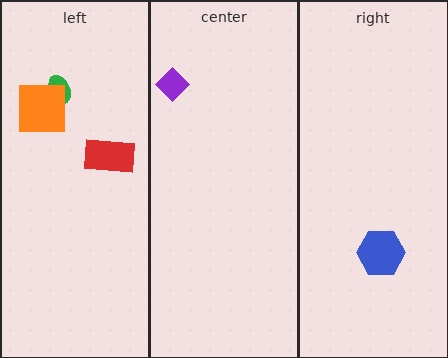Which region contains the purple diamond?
The center region.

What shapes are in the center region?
The purple diamond.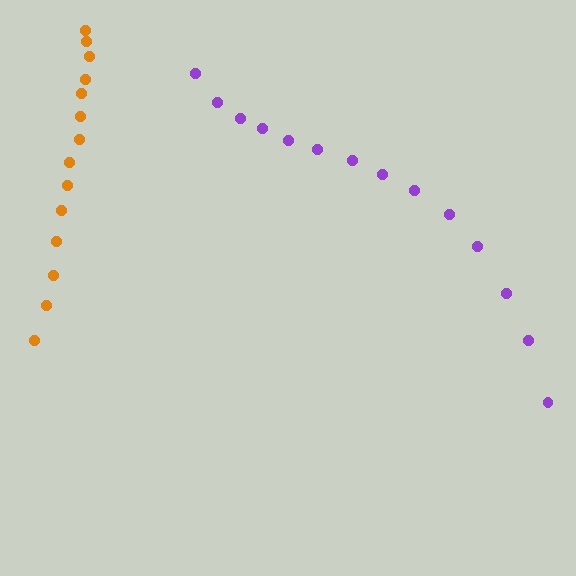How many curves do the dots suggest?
There are 2 distinct paths.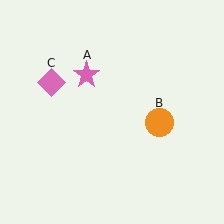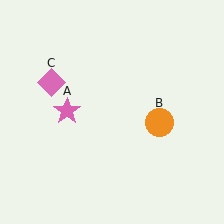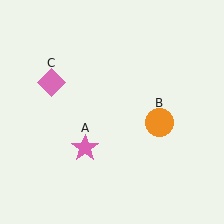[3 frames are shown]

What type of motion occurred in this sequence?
The pink star (object A) rotated counterclockwise around the center of the scene.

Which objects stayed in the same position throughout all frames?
Orange circle (object B) and pink diamond (object C) remained stationary.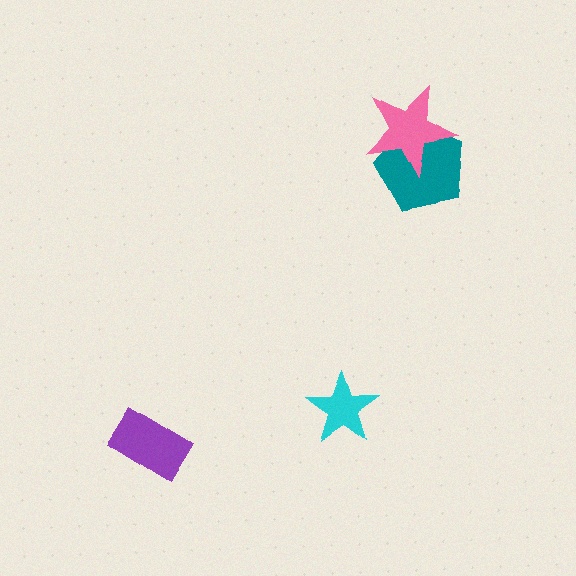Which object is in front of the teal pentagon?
The pink star is in front of the teal pentagon.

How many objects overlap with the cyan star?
0 objects overlap with the cyan star.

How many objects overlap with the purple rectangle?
0 objects overlap with the purple rectangle.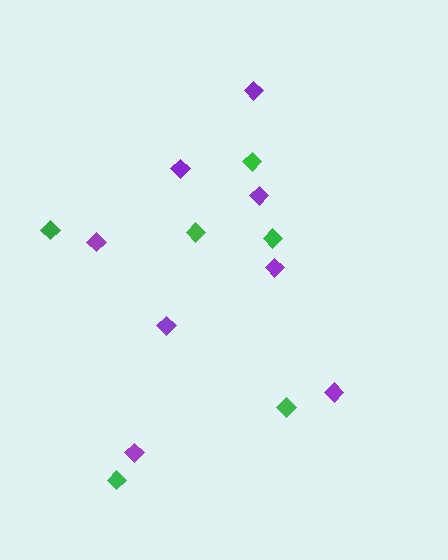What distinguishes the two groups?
There are 2 groups: one group of green diamonds (6) and one group of purple diamonds (8).